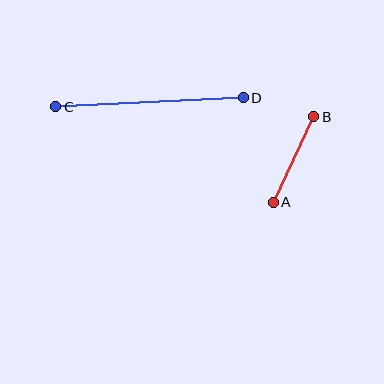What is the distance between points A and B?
The distance is approximately 95 pixels.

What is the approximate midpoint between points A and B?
The midpoint is at approximately (294, 159) pixels.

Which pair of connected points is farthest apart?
Points C and D are farthest apart.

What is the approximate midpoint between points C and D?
The midpoint is at approximately (150, 102) pixels.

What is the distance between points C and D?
The distance is approximately 188 pixels.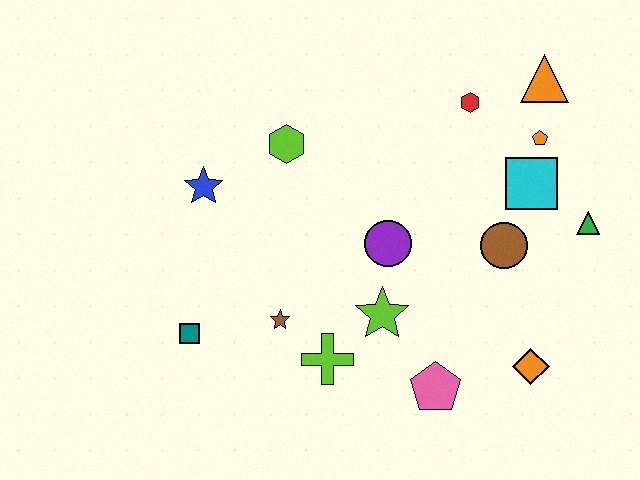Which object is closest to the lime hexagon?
The blue star is closest to the lime hexagon.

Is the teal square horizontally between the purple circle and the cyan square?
No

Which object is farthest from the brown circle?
The teal square is farthest from the brown circle.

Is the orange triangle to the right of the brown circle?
Yes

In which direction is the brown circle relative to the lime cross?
The brown circle is to the right of the lime cross.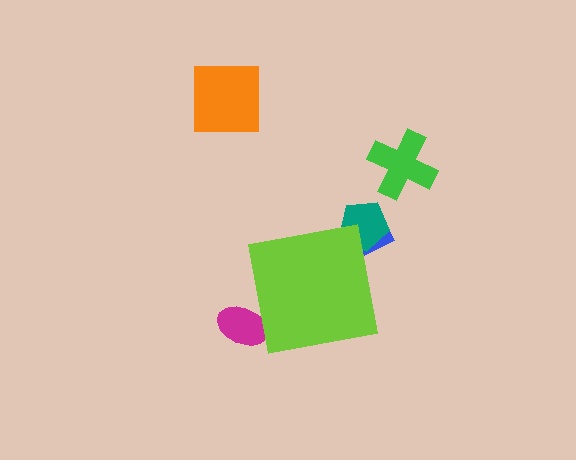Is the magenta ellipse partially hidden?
Yes, the magenta ellipse is partially hidden behind the lime square.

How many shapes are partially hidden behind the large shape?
3 shapes are partially hidden.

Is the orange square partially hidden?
No, the orange square is fully visible.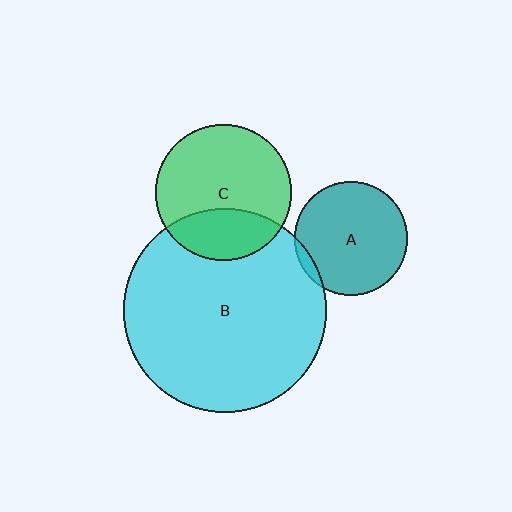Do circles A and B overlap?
Yes.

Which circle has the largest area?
Circle B (cyan).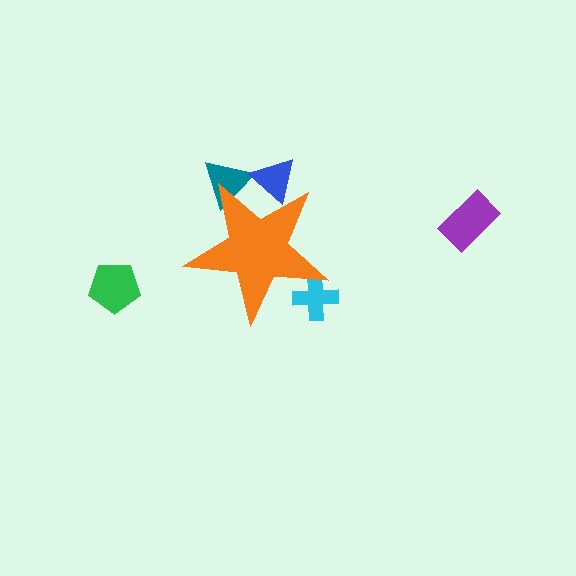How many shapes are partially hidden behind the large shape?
3 shapes are partially hidden.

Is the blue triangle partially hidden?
Yes, the blue triangle is partially hidden behind the orange star.